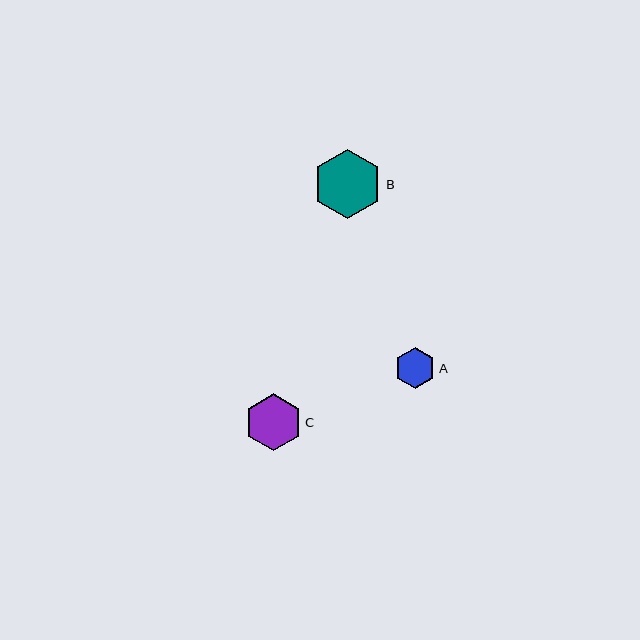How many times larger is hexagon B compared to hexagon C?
Hexagon B is approximately 1.2 times the size of hexagon C.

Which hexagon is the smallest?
Hexagon A is the smallest with a size of approximately 41 pixels.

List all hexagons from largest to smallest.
From largest to smallest: B, C, A.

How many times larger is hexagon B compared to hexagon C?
Hexagon B is approximately 1.2 times the size of hexagon C.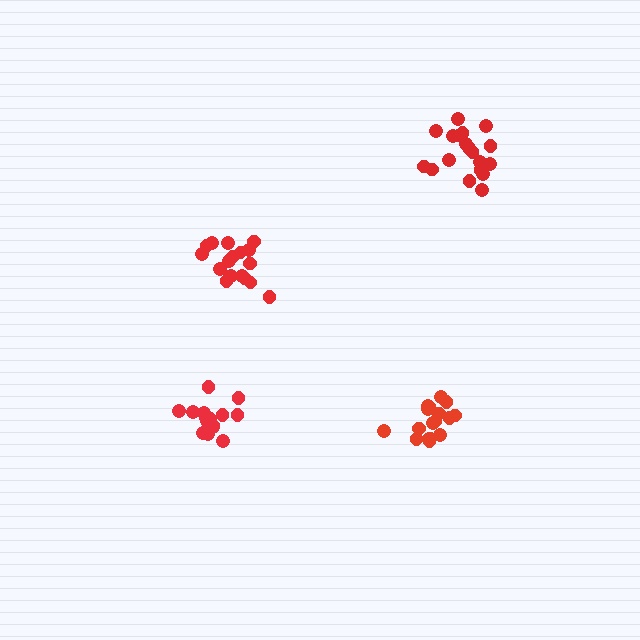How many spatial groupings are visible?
There are 4 spatial groupings.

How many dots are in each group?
Group 1: 16 dots, Group 2: 17 dots, Group 3: 18 dots, Group 4: 19 dots (70 total).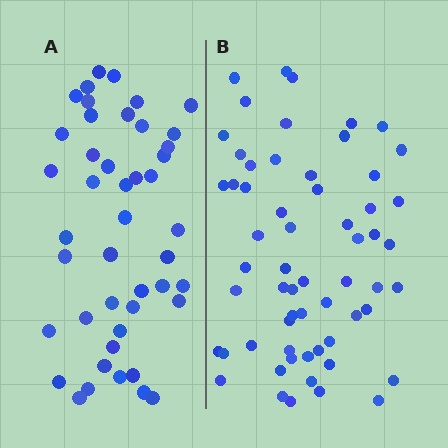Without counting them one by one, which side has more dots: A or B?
Region B (the right region) has more dots.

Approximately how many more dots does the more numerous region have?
Region B has approximately 15 more dots than region A.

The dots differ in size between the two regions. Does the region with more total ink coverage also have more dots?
No. Region A has more total ink coverage because its dots are larger, but region B actually contains more individual dots. Total area can be misleading — the number of items is what matters here.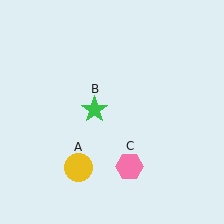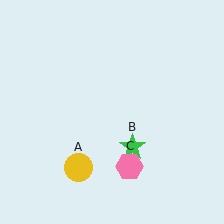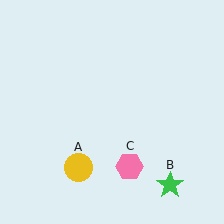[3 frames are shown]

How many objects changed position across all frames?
1 object changed position: green star (object B).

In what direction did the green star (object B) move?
The green star (object B) moved down and to the right.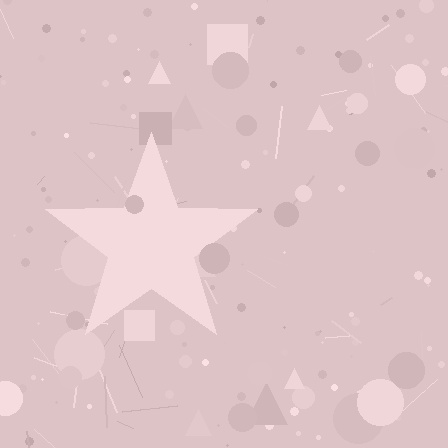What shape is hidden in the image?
A star is hidden in the image.